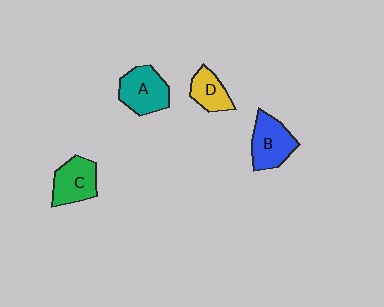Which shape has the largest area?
Shape A (teal).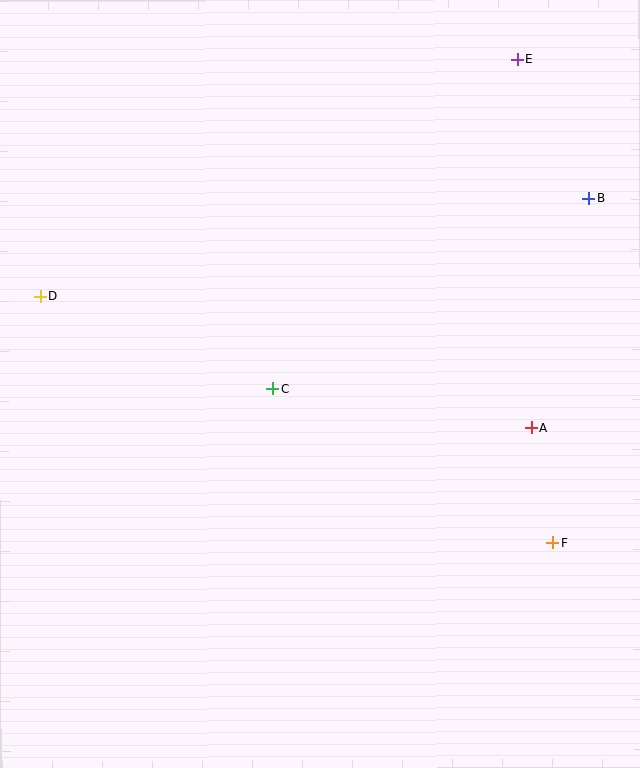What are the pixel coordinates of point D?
Point D is at (40, 296).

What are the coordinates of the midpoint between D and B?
The midpoint between D and B is at (314, 247).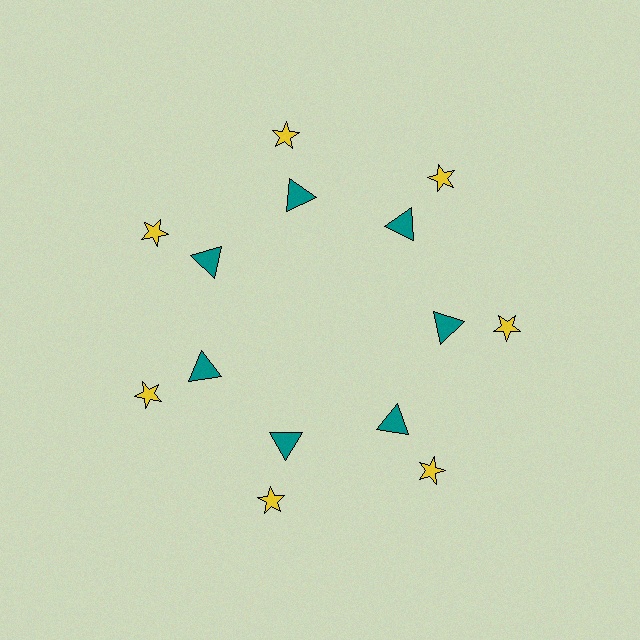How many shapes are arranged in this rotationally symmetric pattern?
There are 14 shapes, arranged in 7 groups of 2.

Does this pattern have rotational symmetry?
Yes, this pattern has 7-fold rotational symmetry. It looks the same after rotating 51 degrees around the center.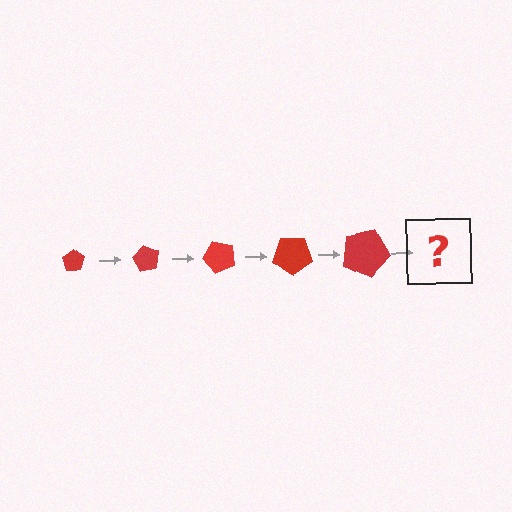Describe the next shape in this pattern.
It should be a pentagon, larger than the previous one and rotated 300 degrees from the start.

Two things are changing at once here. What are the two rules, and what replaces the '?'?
The two rules are that the pentagon grows larger each step and it rotates 60 degrees each step. The '?' should be a pentagon, larger than the previous one and rotated 300 degrees from the start.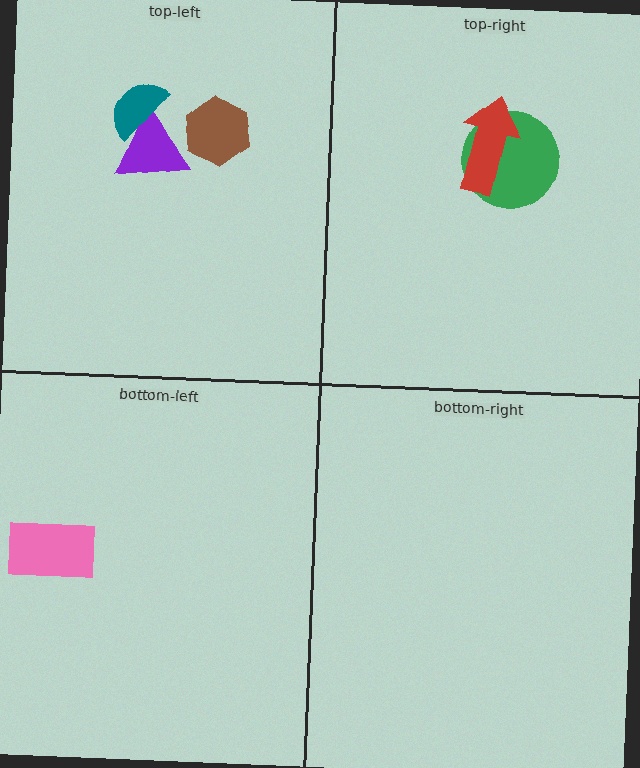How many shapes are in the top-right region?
2.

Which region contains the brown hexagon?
The top-left region.